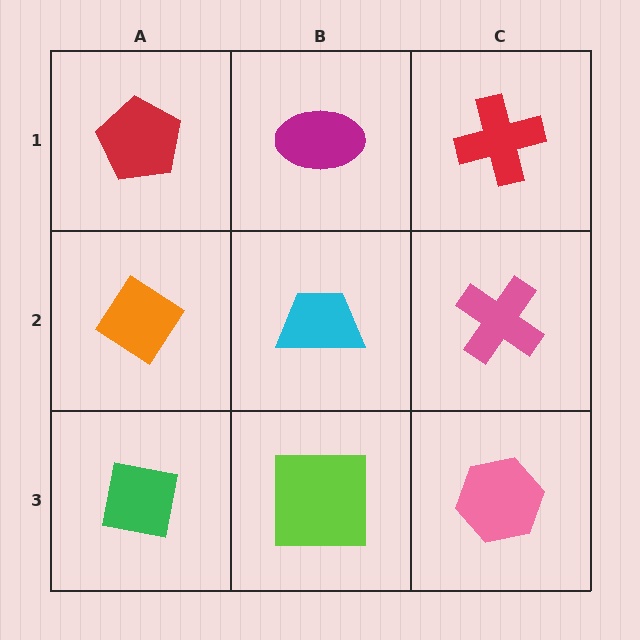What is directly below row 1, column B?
A cyan trapezoid.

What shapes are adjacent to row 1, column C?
A pink cross (row 2, column C), a magenta ellipse (row 1, column B).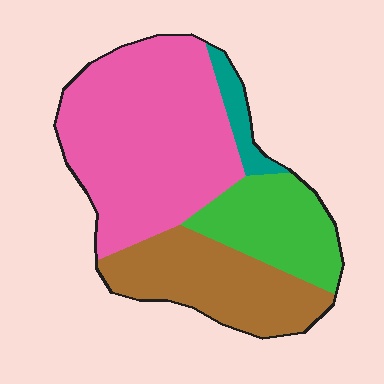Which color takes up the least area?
Teal, at roughly 5%.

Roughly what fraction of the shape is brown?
Brown covers around 25% of the shape.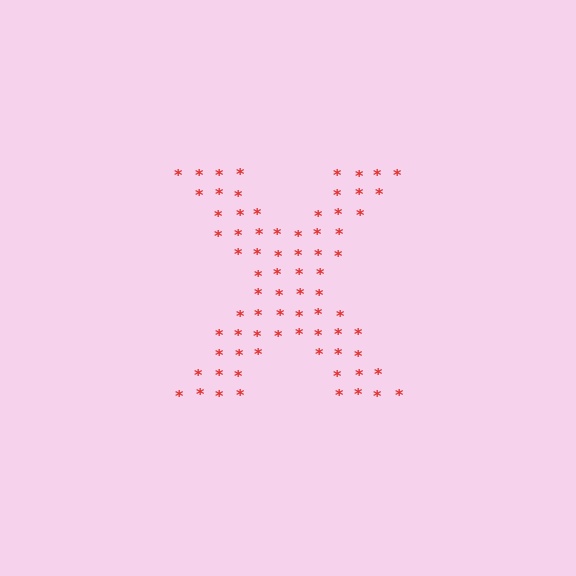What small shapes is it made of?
It is made of small asterisks.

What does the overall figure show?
The overall figure shows the letter X.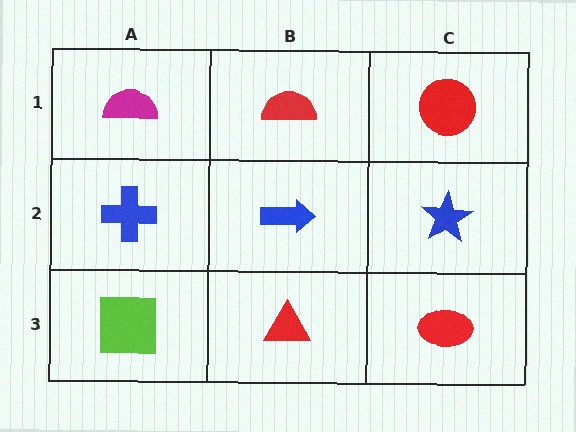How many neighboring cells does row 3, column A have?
2.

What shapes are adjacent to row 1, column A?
A blue cross (row 2, column A), a red semicircle (row 1, column B).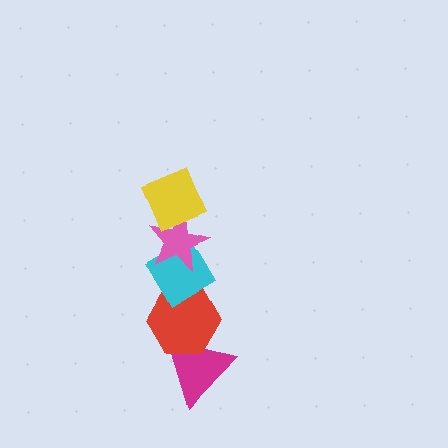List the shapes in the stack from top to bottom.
From top to bottom: the yellow diamond, the pink star, the cyan diamond, the red hexagon, the magenta triangle.